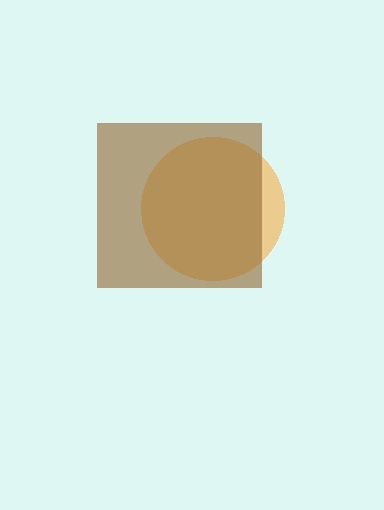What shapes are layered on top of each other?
The layered shapes are: an orange circle, a brown square.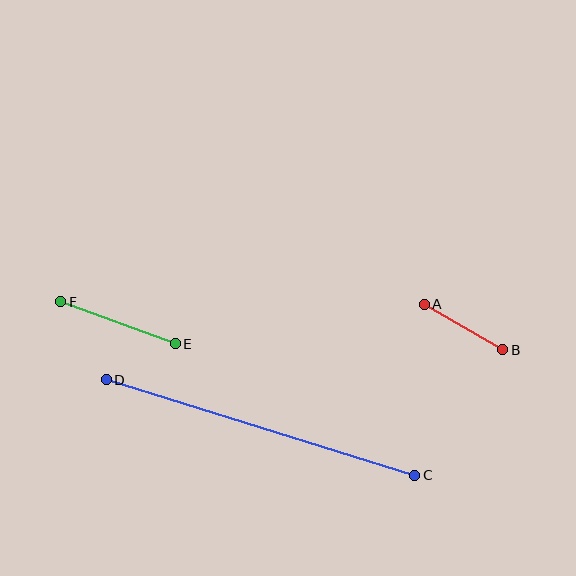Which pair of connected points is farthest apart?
Points C and D are farthest apart.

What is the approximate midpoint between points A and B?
The midpoint is at approximately (464, 327) pixels.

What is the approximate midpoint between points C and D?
The midpoint is at approximately (261, 428) pixels.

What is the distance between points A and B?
The distance is approximately 91 pixels.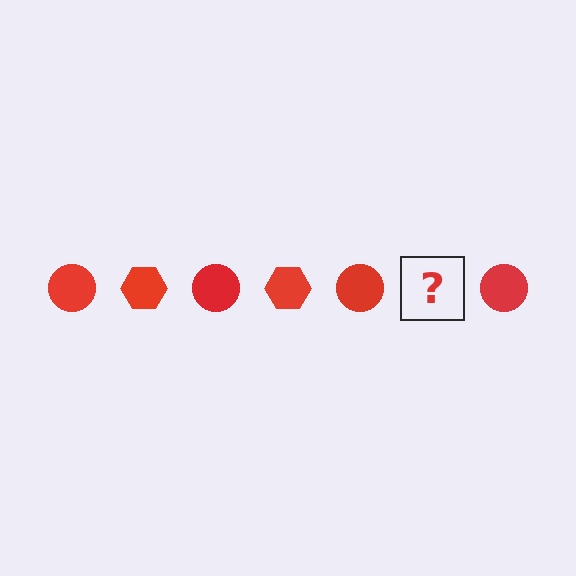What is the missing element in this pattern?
The missing element is a red hexagon.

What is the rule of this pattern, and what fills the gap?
The rule is that the pattern cycles through circle, hexagon shapes in red. The gap should be filled with a red hexagon.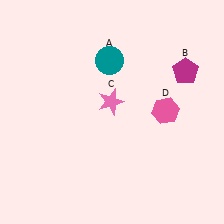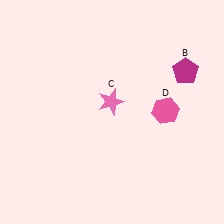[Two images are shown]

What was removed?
The teal circle (A) was removed in Image 2.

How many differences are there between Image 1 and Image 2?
There is 1 difference between the two images.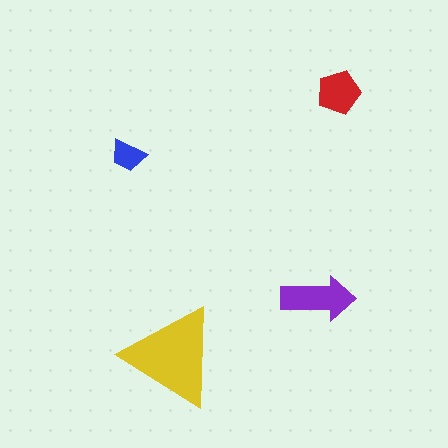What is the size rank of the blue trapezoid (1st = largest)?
4th.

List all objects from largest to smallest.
The yellow triangle, the purple arrow, the red pentagon, the blue trapezoid.